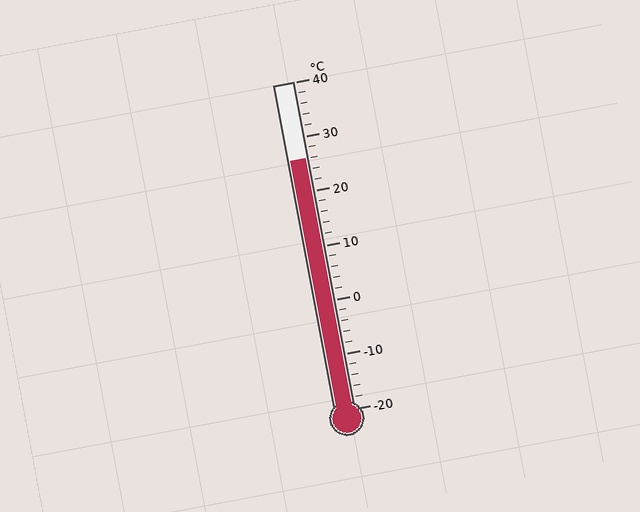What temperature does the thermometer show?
The thermometer shows approximately 26°C.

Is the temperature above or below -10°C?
The temperature is above -10°C.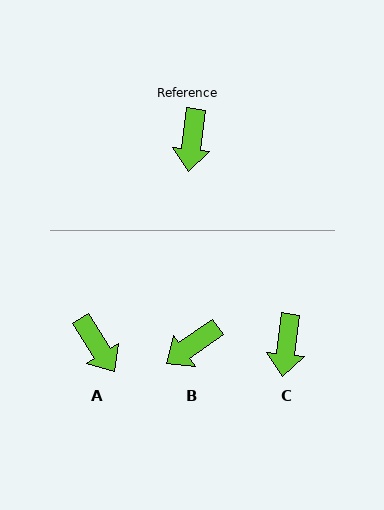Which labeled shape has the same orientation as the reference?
C.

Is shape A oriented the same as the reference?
No, it is off by about 39 degrees.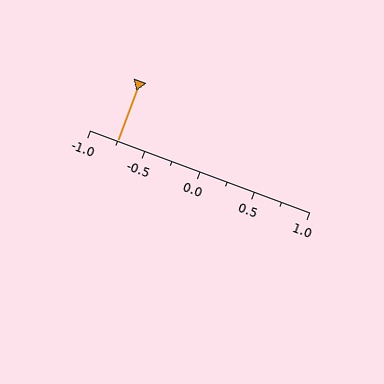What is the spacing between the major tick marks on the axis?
The major ticks are spaced 0.5 apart.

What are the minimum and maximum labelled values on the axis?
The axis runs from -1.0 to 1.0.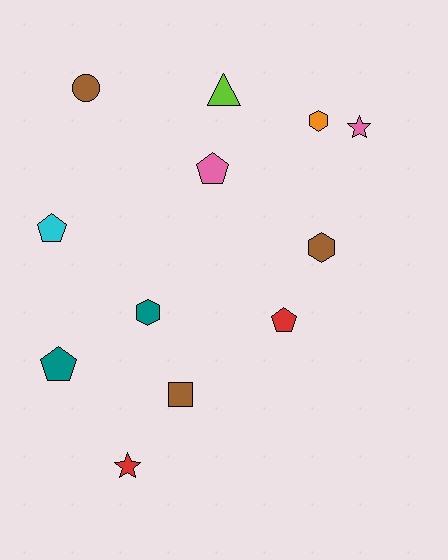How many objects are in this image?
There are 12 objects.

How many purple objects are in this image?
There are no purple objects.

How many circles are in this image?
There is 1 circle.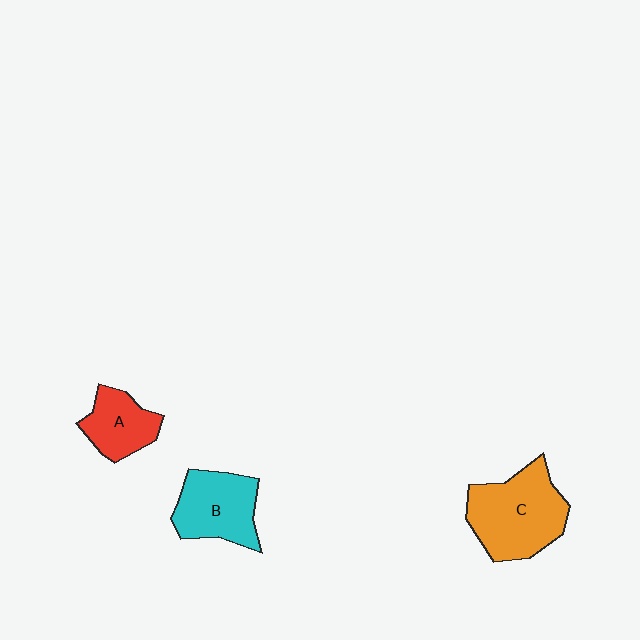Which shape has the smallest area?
Shape A (red).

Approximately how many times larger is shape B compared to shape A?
Approximately 1.4 times.